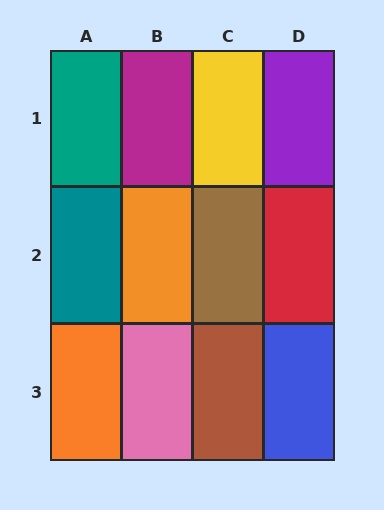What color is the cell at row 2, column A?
Teal.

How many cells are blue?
1 cell is blue.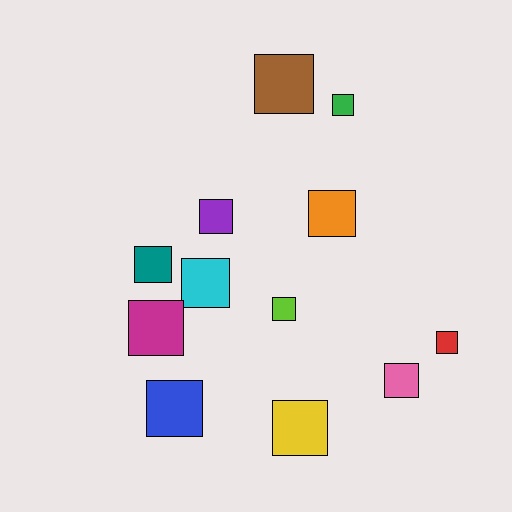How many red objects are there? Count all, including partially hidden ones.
There is 1 red object.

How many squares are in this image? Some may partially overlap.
There are 12 squares.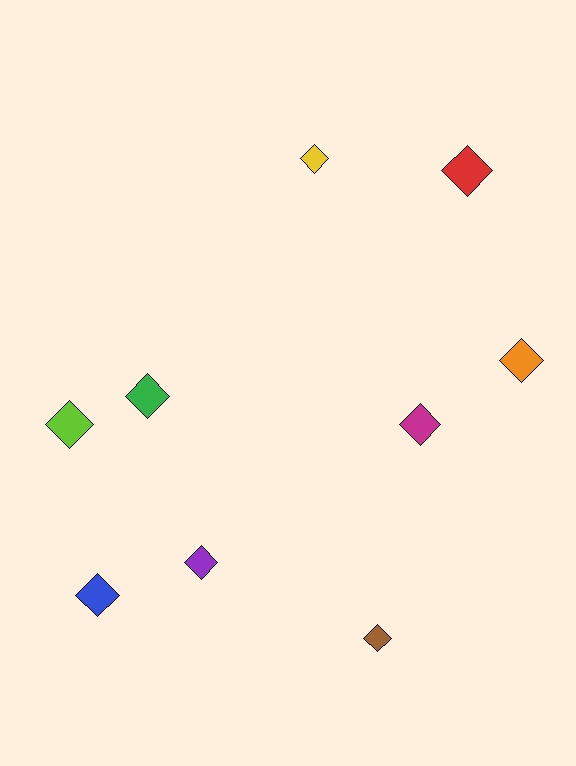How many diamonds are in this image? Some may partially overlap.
There are 9 diamonds.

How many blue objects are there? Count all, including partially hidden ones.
There is 1 blue object.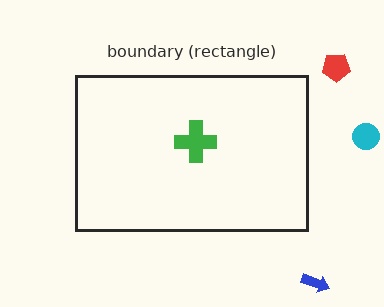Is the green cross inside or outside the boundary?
Inside.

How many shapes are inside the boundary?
1 inside, 3 outside.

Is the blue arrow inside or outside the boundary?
Outside.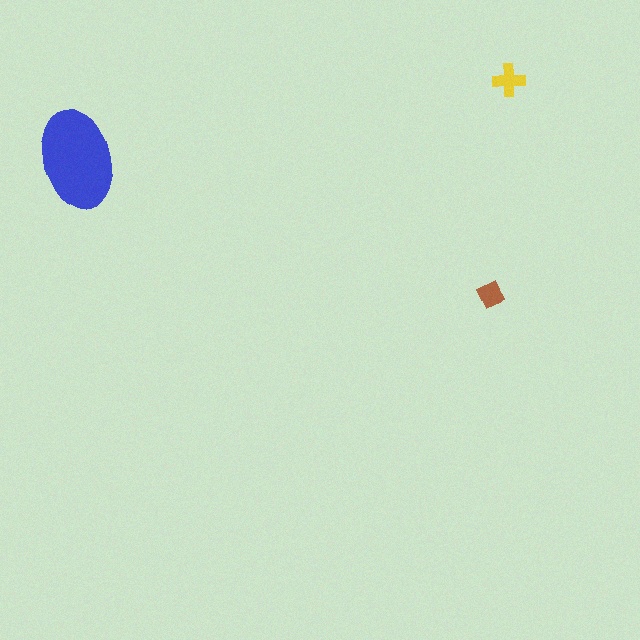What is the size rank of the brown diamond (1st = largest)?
3rd.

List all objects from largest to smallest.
The blue ellipse, the yellow cross, the brown diamond.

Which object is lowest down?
The brown diamond is bottommost.